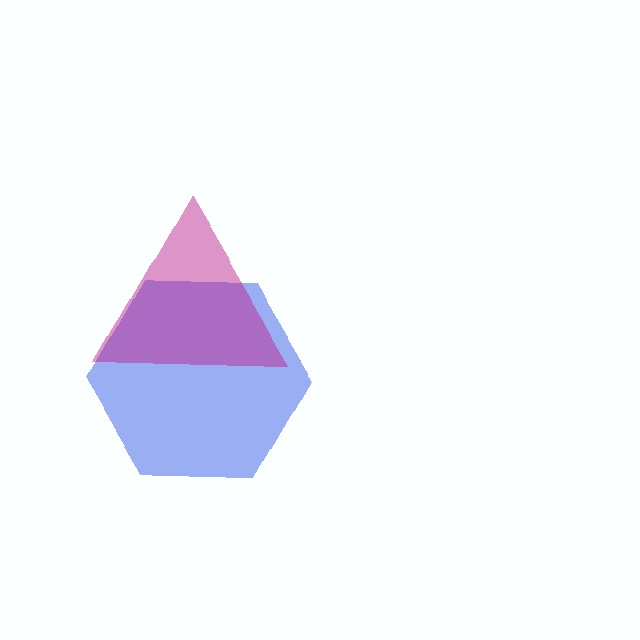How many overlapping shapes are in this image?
There are 2 overlapping shapes in the image.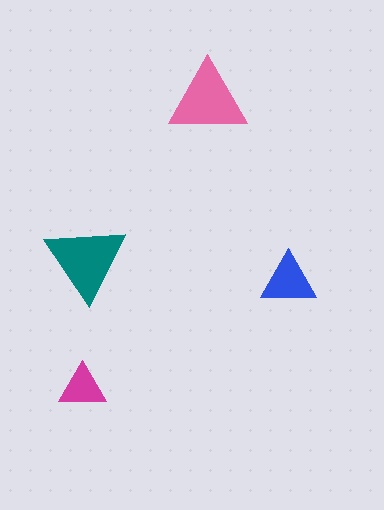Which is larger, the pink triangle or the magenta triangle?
The pink one.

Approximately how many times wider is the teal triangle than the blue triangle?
About 1.5 times wider.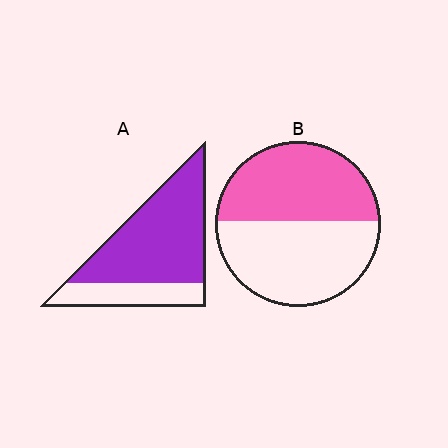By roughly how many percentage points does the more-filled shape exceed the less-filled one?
By roughly 25 percentage points (A over B).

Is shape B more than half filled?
Roughly half.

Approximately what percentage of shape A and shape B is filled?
A is approximately 75% and B is approximately 50%.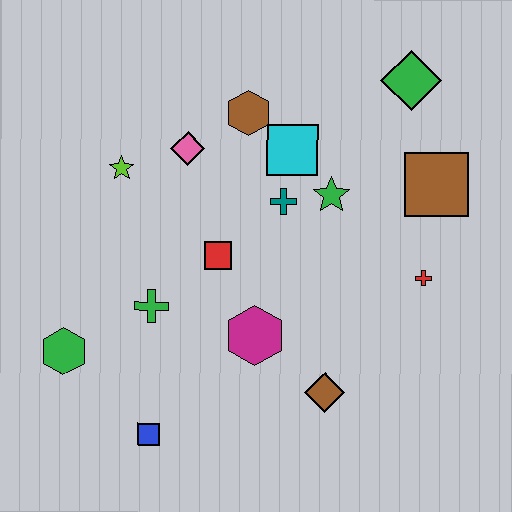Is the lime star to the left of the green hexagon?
No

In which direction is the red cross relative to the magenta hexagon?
The red cross is to the right of the magenta hexagon.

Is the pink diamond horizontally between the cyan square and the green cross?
Yes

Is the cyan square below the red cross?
No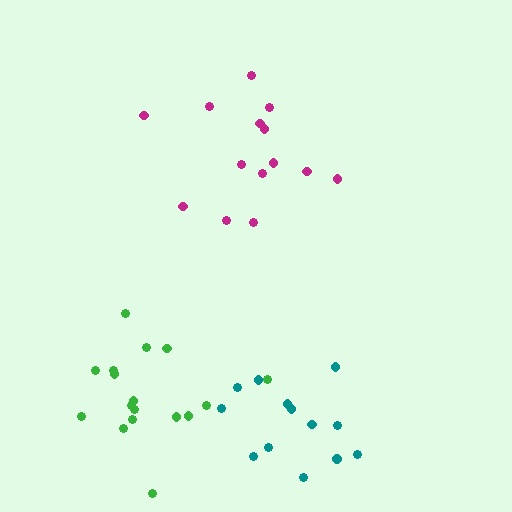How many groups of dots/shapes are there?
There are 3 groups.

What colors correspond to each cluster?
The clusters are colored: green, magenta, teal.